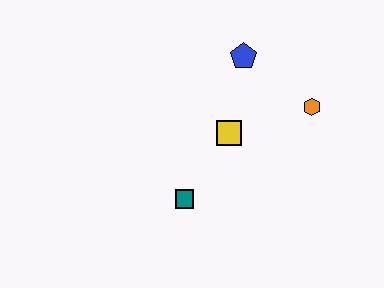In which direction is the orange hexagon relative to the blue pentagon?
The orange hexagon is to the right of the blue pentagon.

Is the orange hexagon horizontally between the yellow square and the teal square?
No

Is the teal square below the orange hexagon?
Yes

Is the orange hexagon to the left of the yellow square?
No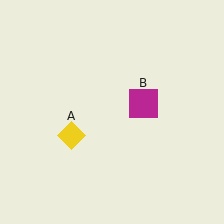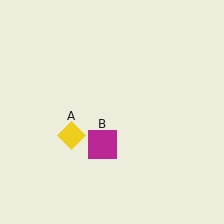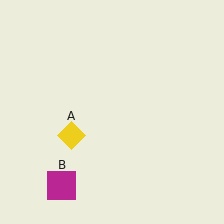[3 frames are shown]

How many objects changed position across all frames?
1 object changed position: magenta square (object B).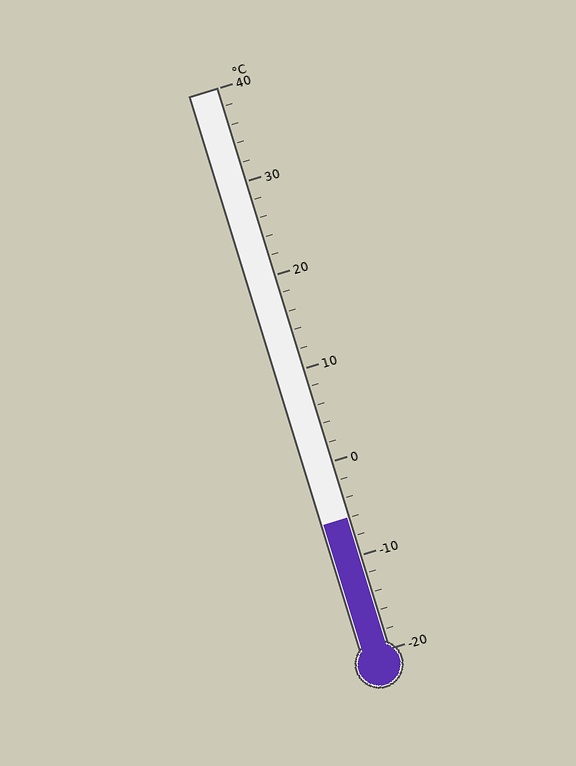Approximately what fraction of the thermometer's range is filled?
The thermometer is filled to approximately 25% of its range.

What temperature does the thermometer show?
The thermometer shows approximately -6°C.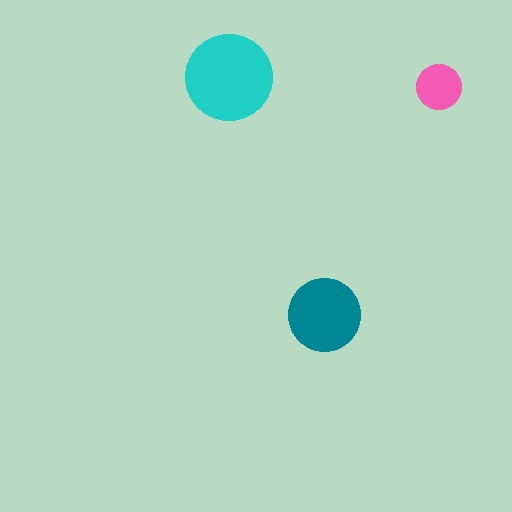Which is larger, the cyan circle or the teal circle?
The cyan one.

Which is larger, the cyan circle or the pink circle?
The cyan one.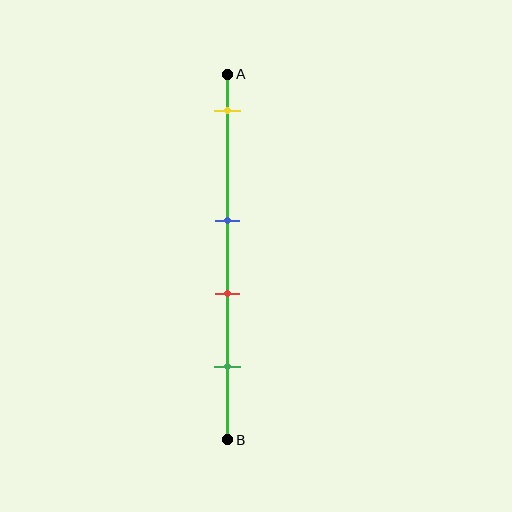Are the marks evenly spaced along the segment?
No, the marks are not evenly spaced.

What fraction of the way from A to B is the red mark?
The red mark is approximately 60% (0.6) of the way from A to B.